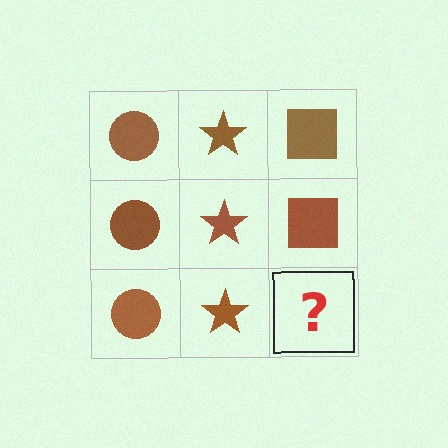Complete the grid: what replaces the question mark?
The question mark should be replaced with a brown square.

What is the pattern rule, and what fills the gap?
The rule is that each column has a consistent shape. The gap should be filled with a brown square.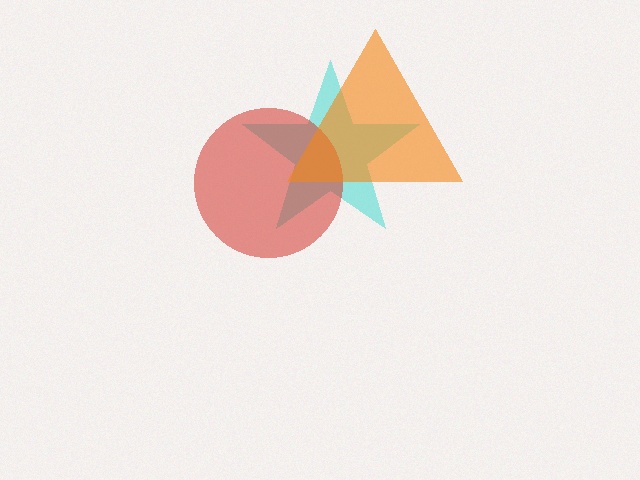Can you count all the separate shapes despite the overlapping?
Yes, there are 3 separate shapes.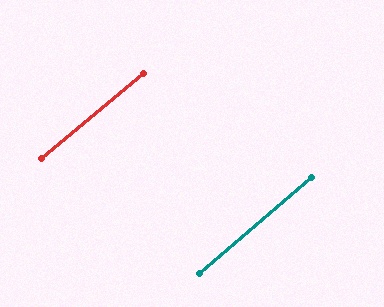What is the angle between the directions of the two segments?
Approximately 1 degree.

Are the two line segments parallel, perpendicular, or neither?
Parallel — their directions differ by only 0.5°.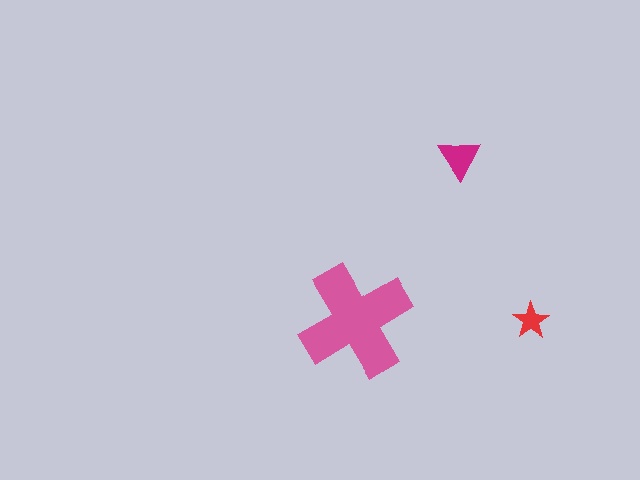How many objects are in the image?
There are 3 objects in the image.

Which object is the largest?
The pink cross.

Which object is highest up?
The magenta triangle is topmost.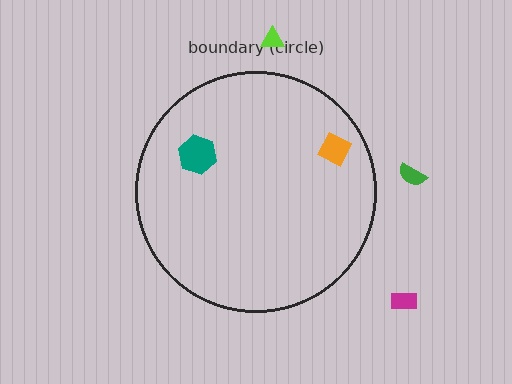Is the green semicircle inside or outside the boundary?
Outside.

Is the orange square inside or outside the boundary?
Inside.